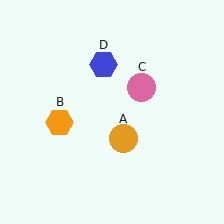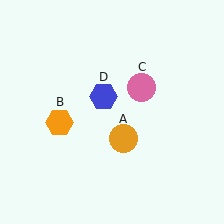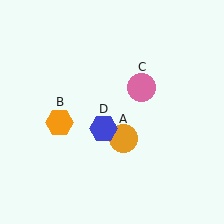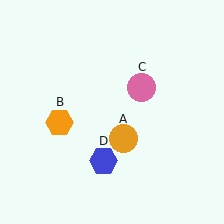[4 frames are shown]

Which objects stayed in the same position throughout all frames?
Orange circle (object A) and orange hexagon (object B) and pink circle (object C) remained stationary.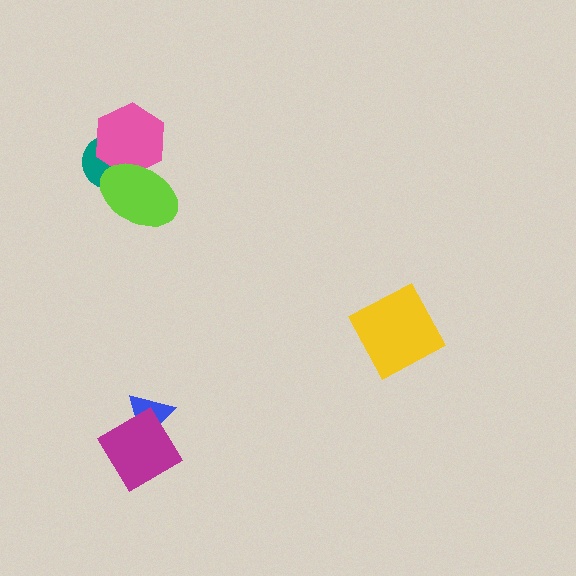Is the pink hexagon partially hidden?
Yes, it is partially covered by another shape.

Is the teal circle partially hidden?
Yes, it is partially covered by another shape.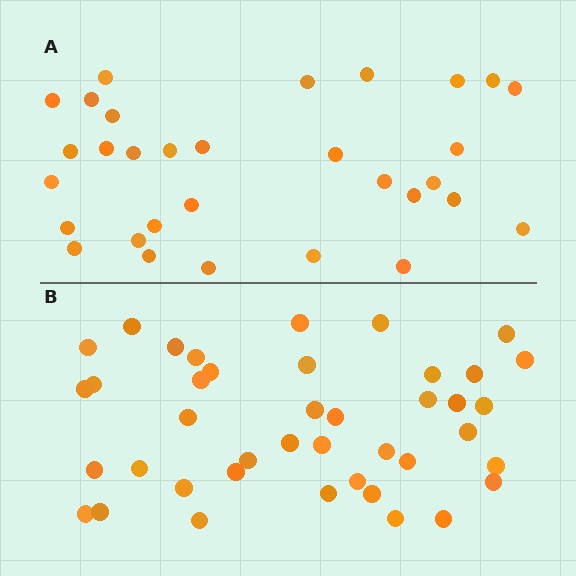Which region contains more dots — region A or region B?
Region B (the bottom region) has more dots.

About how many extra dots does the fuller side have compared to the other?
Region B has roughly 10 or so more dots than region A.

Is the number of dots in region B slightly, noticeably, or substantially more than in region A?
Region B has noticeably more, but not dramatically so. The ratio is roughly 1.3 to 1.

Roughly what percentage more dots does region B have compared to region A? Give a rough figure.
About 30% more.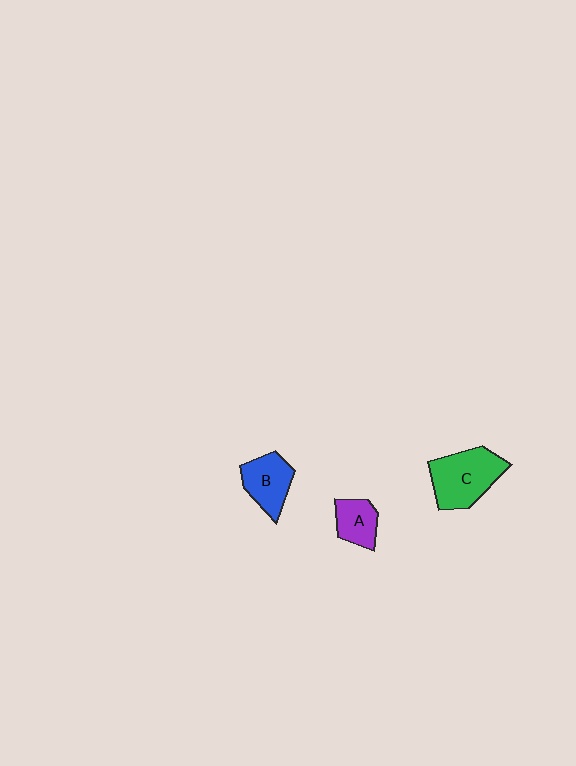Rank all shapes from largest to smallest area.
From largest to smallest: C (green), B (blue), A (purple).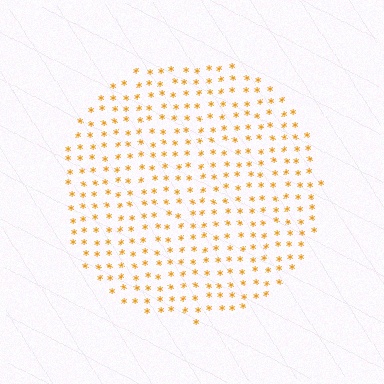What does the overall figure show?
The overall figure shows a circle.